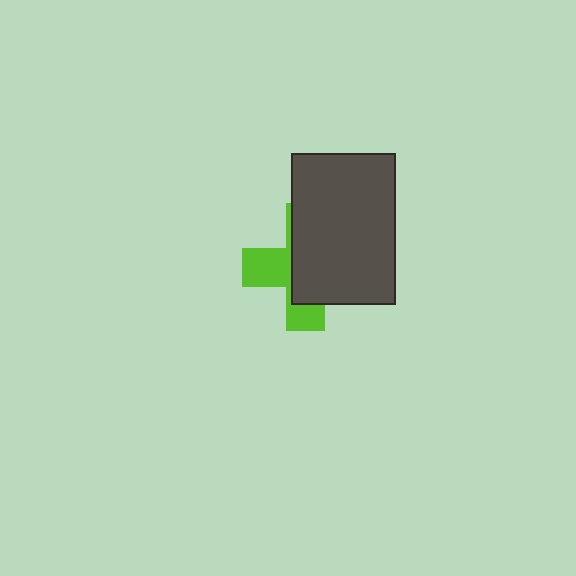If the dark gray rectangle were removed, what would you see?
You would see the complete lime cross.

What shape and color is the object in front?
The object in front is a dark gray rectangle.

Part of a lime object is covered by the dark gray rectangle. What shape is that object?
It is a cross.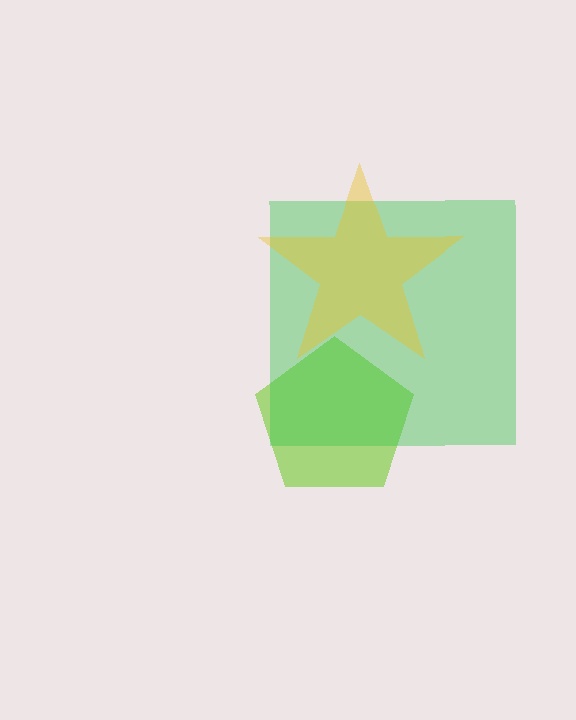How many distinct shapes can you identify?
There are 3 distinct shapes: a lime pentagon, a green square, a yellow star.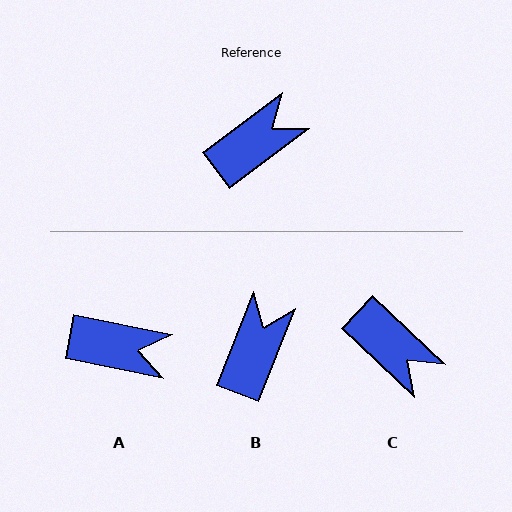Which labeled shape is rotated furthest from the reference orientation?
C, about 80 degrees away.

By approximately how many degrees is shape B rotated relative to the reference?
Approximately 32 degrees counter-clockwise.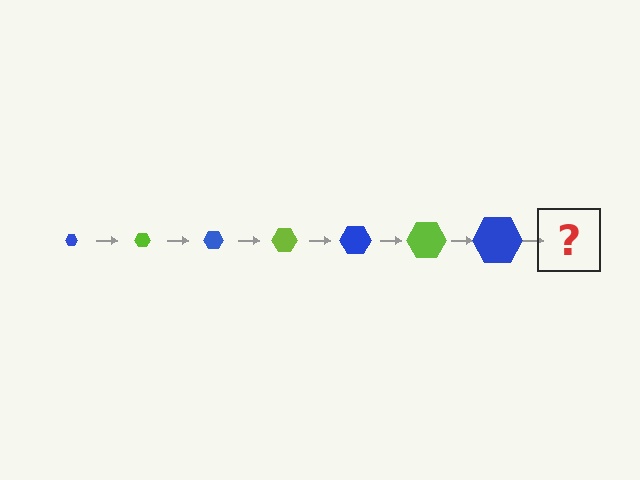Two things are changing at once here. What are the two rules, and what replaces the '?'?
The two rules are that the hexagon grows larger each step and the color cycles through blue and lime. The '?' should be a lime hexagon, larger than the previous one.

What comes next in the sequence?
The next element should be a lime hexagon, larger than the previous one.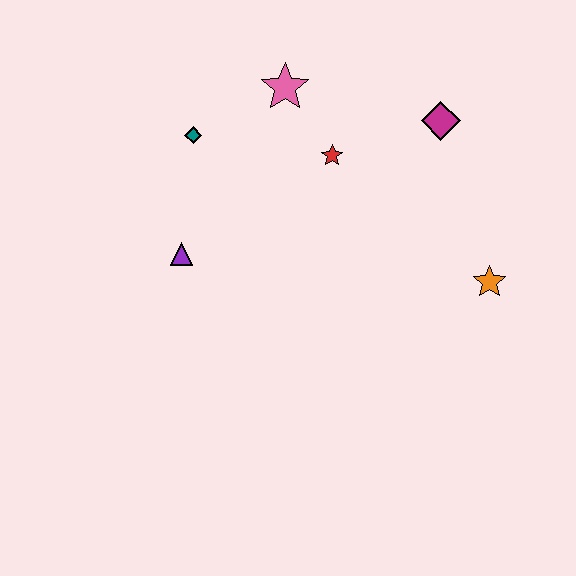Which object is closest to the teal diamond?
The pink star is closest to the teal diamond.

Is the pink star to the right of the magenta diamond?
No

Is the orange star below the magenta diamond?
Yes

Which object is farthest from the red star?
The orange star is farthest from the red star.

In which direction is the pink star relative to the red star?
The pink star is above the red star.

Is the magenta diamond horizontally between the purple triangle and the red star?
No